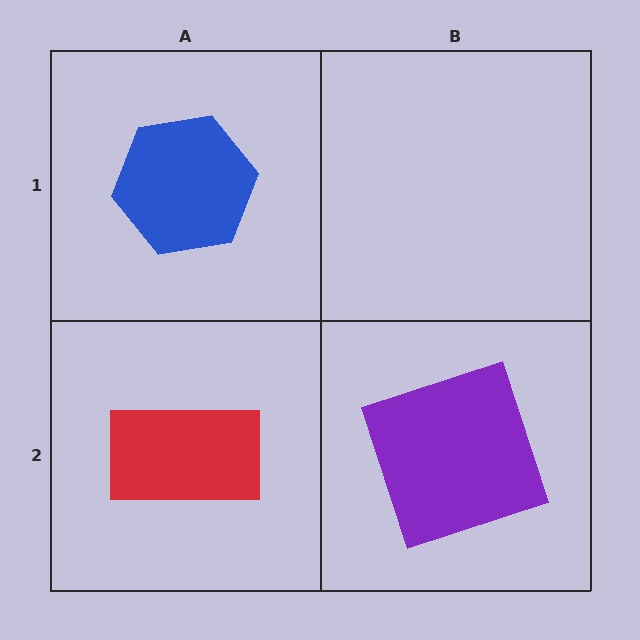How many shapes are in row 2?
2 shapes.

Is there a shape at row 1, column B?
No, that cell is empty.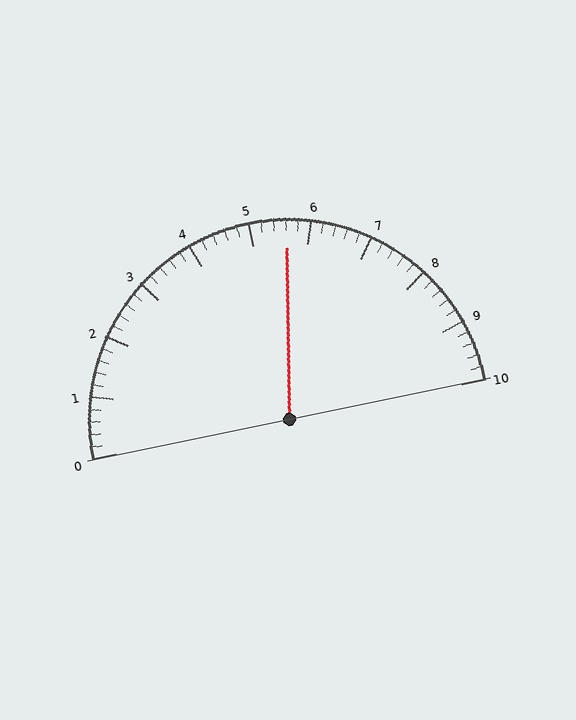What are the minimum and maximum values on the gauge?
The gauge ranges from 0 to 10.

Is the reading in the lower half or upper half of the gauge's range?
The reading is in the upper half of the range (0 to 10).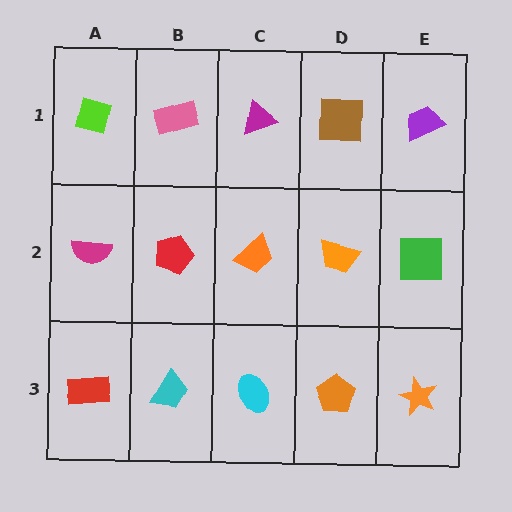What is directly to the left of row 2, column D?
An orange trapezoid.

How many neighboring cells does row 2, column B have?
4.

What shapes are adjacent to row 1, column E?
A green square (row 2, column E), a brown square (row 1, column D).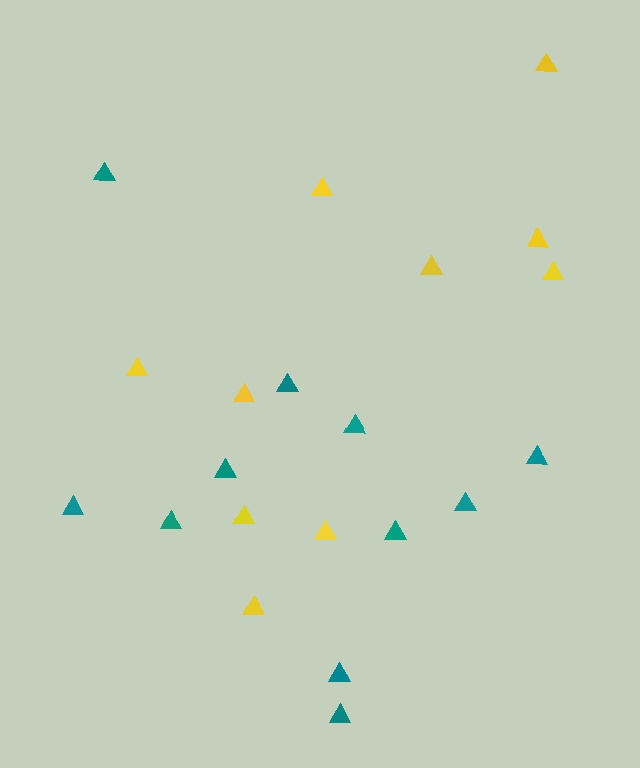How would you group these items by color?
There are 2 groups: one group of teal triangles (11) and one group of yellow triangles (10).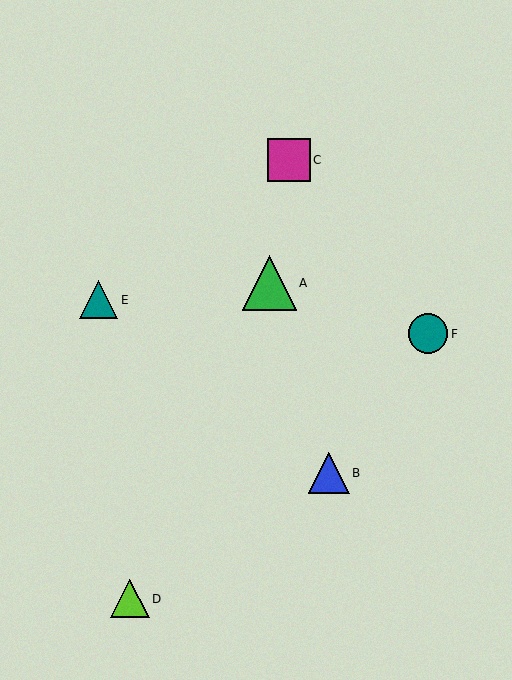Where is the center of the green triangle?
The center of the green triangle is at (269, 283).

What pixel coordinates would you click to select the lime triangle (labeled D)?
Click at (130, 599) to select the lime triangle D.